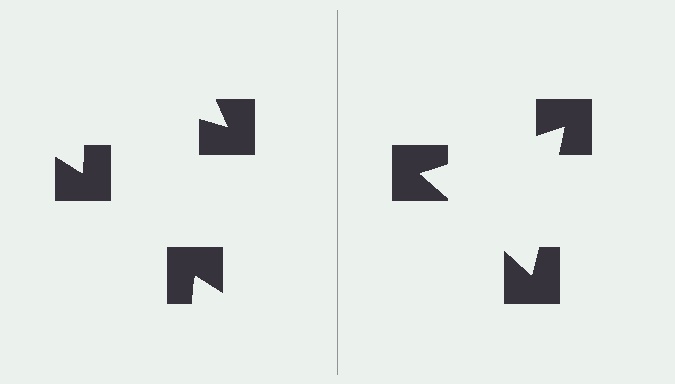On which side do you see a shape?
An illusory triangle appears on the right side. On the left side the wedge cuts are rotated, so no coherent shape forms.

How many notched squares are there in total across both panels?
6 — 3 on each side.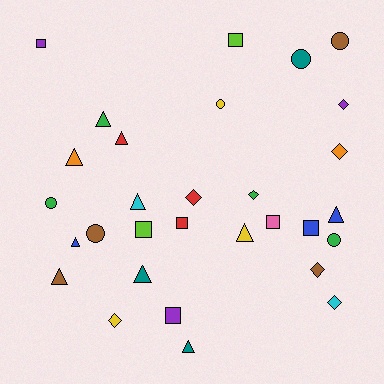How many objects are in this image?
There are 30 objects.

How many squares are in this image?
There are 7 squares.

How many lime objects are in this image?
There are 2 lime objects.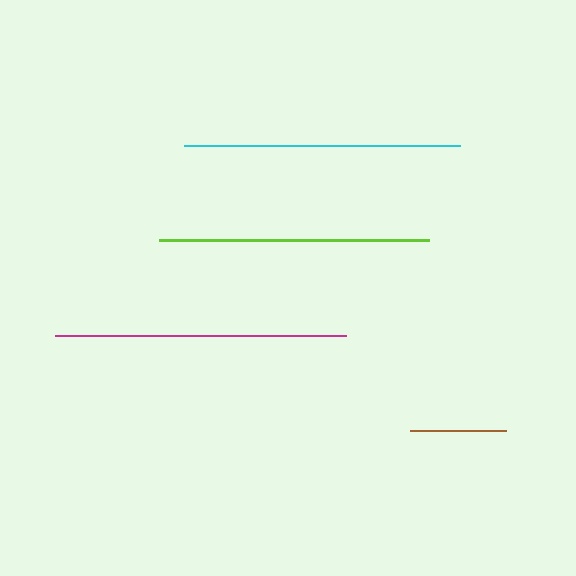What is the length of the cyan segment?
The cyan segment is approximately 276 pixels long.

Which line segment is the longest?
The magenta line is the longest at approximately 291 pixels.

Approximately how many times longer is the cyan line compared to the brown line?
The cyan line is approximately 2.9 times the length of the brown line.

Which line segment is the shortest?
The brown line is the shortest at approximately 96 pixels.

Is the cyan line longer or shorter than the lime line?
The cyan line is longer than the lime line.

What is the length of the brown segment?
The brown segment is approximately 96 pixels long.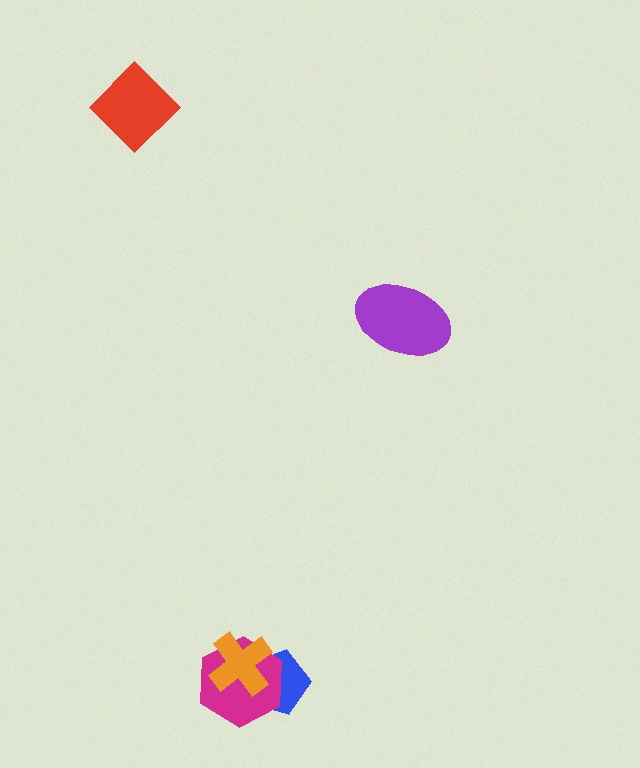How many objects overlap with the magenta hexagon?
2 objects overlap with the magenta hexagon.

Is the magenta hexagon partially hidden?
Yes, it is partially covered by another shape.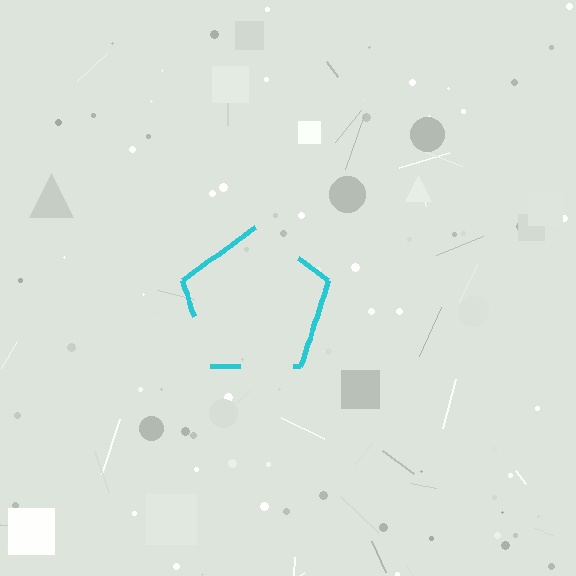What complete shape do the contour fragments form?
The contour fragments form a pentagon.